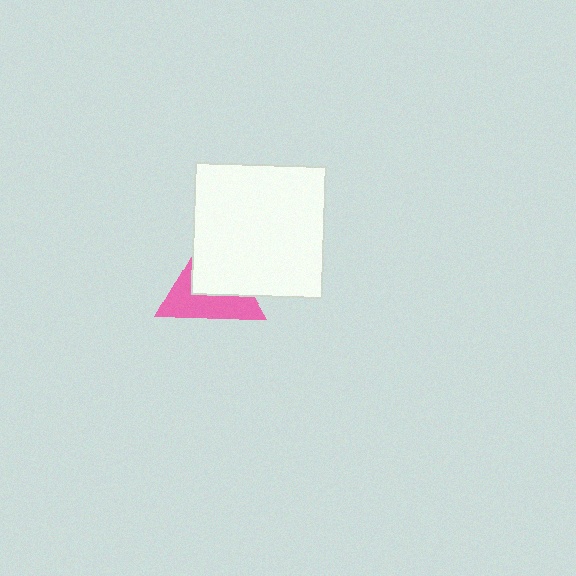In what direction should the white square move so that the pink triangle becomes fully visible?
The white square should move toward the upper-right. That is the shortest direction to clear the overlap and leave the pink triangle fully visible.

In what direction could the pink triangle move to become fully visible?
The pink triangle could move toward the lower-left. That would shift it out from behind the white square entirely.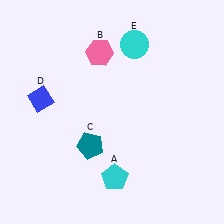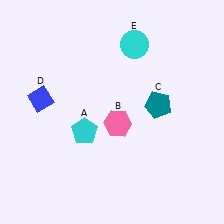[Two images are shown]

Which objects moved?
The objects that moved are: the cyan pentagon (A), the pink hexagon (B), the teal pentagon (C).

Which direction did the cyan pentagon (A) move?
The cyan pentagon (A) moved up.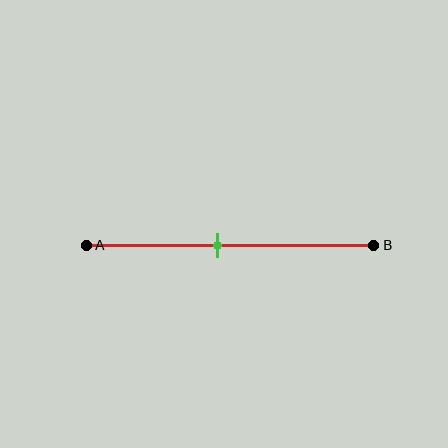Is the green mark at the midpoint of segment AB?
No, the mark is at about 45% from A, not at the 50% midpoint.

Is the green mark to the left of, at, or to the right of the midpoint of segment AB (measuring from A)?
The green mark is to the left of the midpoint of segment AB.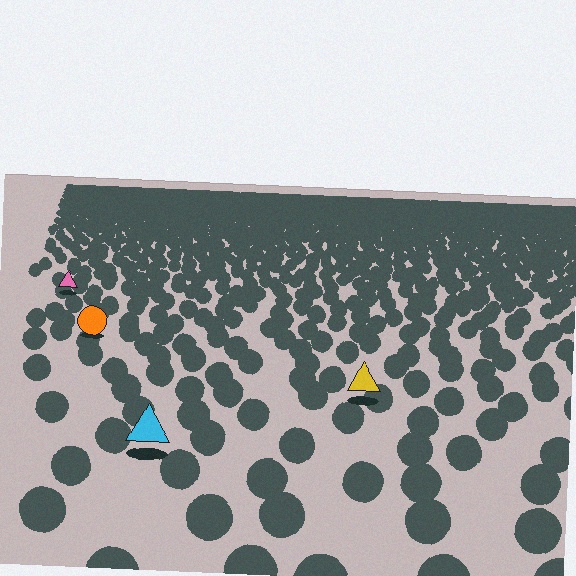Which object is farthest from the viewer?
The pink triangle is farthest from the viewer. It appears smaller and the ground texture around it is denser.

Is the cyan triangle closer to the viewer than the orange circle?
Yes. The cyan triangle is closer — you can tell from the texture gradient: the ground texture is coarser near it.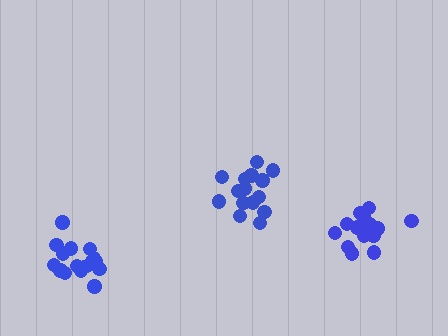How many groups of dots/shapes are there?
There are 3 groups.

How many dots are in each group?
Group 1: 15 dots, Group 2: 15 dots, Group 3: 17 dots (47 total).